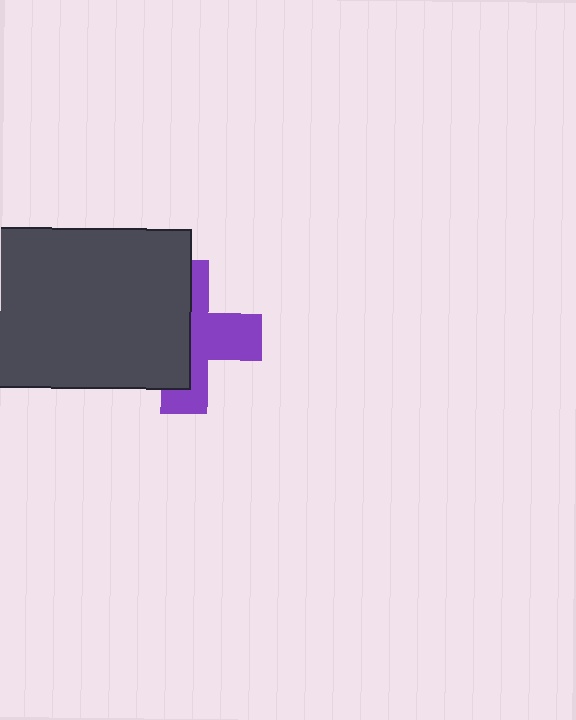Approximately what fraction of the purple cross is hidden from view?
Roughly 53% of the purple cross is hidden behind the dark gray rectangle.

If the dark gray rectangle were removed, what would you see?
You would see the complete purple cross.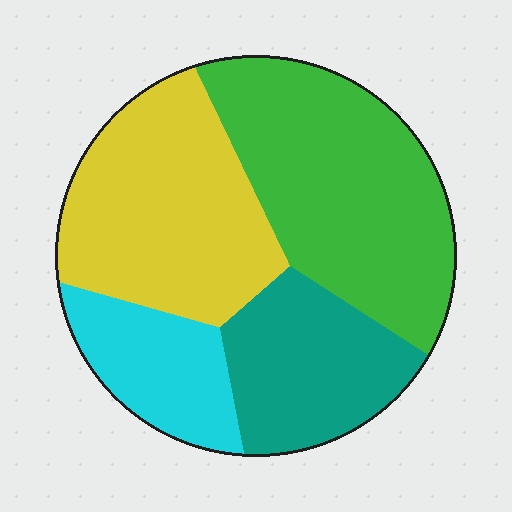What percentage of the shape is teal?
Teal takes up about one fifth (1/5) of the shape.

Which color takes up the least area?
Cyan, at roughly 15%.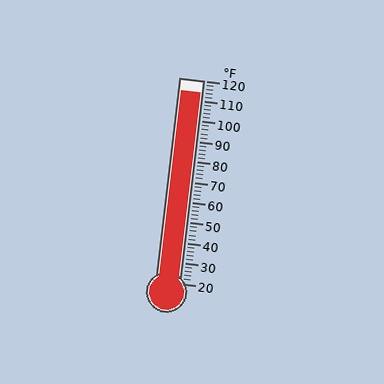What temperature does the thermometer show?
The thermometer shows approximately 114°F.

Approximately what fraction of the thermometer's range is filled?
The thermometer is filled to approximately 95% of its range.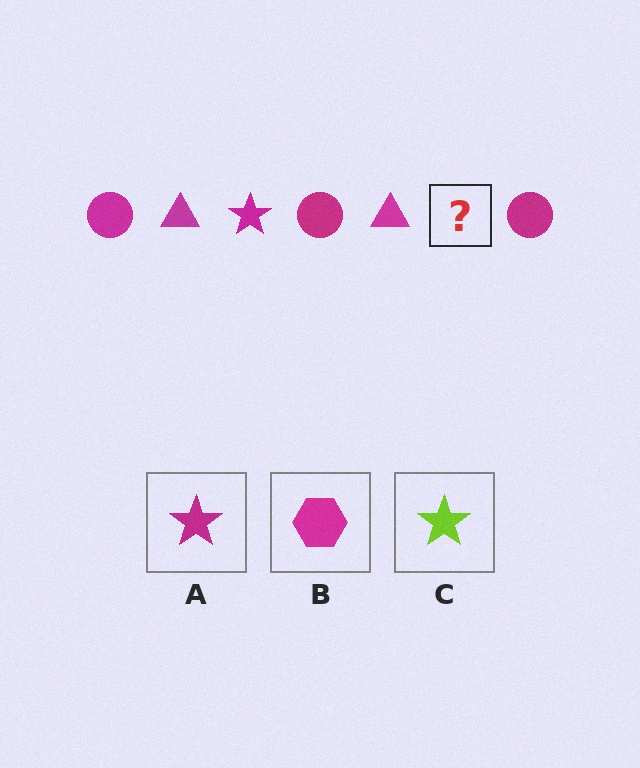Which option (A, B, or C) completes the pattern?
A.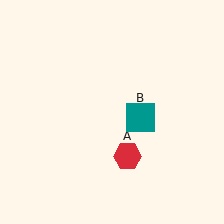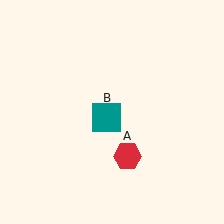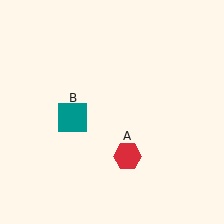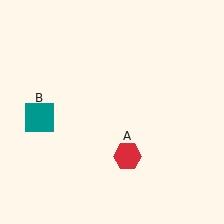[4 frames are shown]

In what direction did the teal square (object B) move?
The teal square (object B) moved left.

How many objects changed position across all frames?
1 object changed position: teal square (object B).